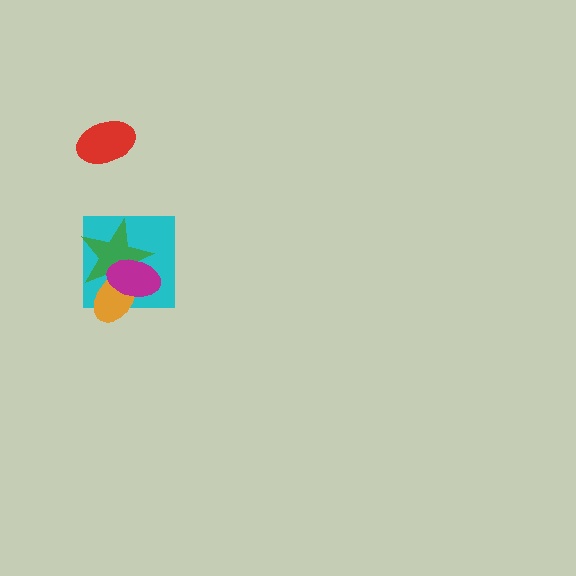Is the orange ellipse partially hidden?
Yes, it is partially covered by another shape.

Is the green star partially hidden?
Yes, it is partially covered by another shape.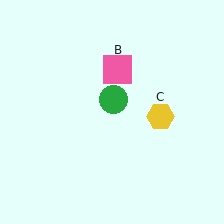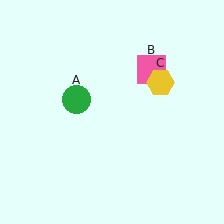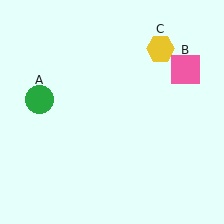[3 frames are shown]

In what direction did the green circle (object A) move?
The green circle (object A) moved left.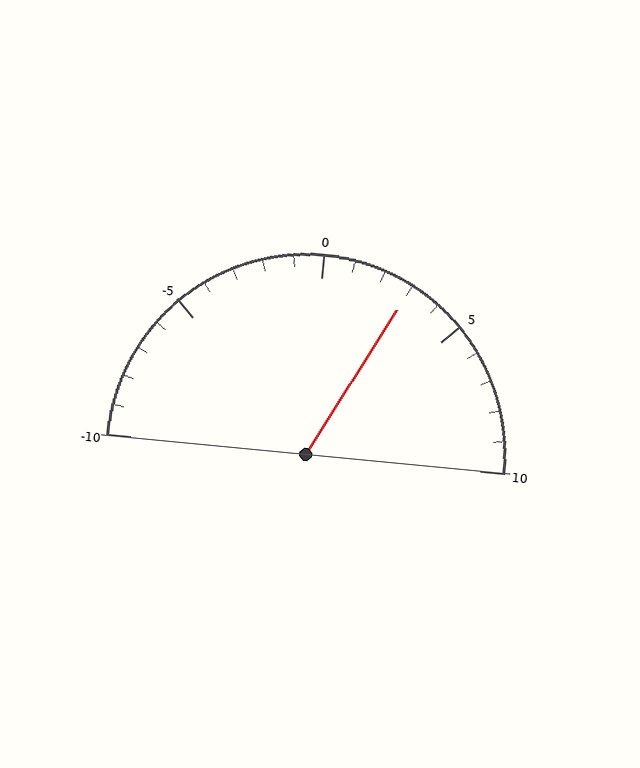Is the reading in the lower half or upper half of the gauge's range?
The reading is in the upper half of the range (-10 to 10).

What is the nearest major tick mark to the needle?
The nearest major tick mark is 5.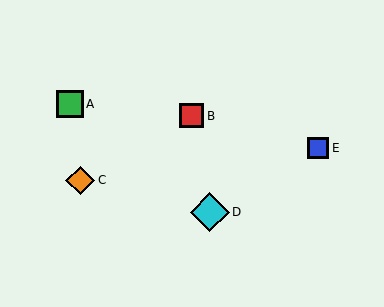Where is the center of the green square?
The center of the green square is at (70, 104).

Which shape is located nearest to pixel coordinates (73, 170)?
The orange diamond (labeled C) at (80, 180) is nearest to that location.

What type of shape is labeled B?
Shape B is a red square.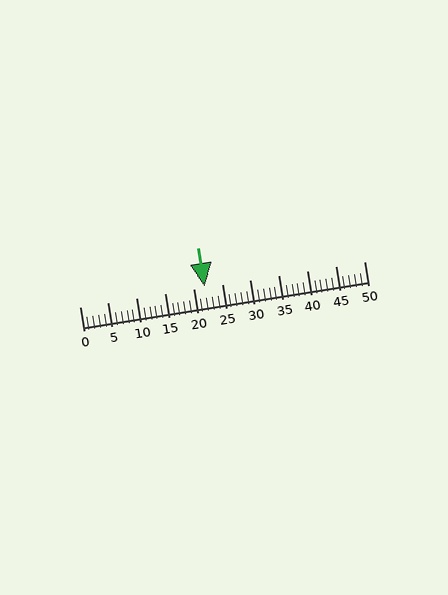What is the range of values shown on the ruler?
The ruler shows values from 0 to 50.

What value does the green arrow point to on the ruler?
The green arrow points to approximately 22.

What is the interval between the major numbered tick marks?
The major tick marks are spaced 5 units apart.